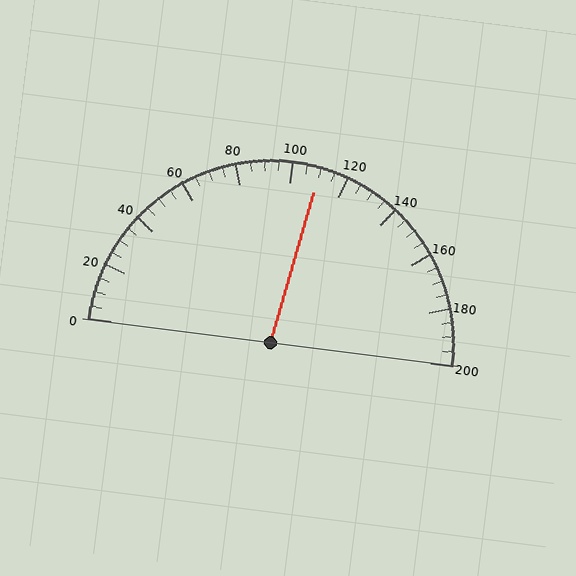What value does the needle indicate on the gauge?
The needle indicates approximately 110.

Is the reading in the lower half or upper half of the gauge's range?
The reading is in the upper half of the range (0 to 200).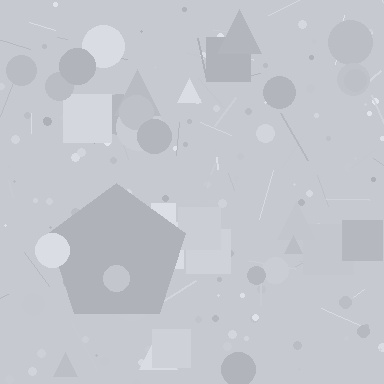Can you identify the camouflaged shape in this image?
The camouflaged shape is a pentagon.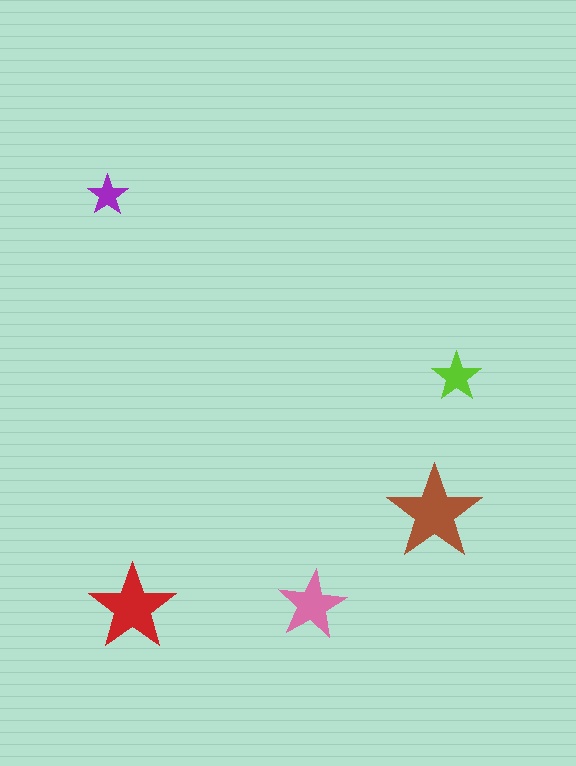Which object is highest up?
The purple star is topmost.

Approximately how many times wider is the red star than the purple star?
About 2 times wider.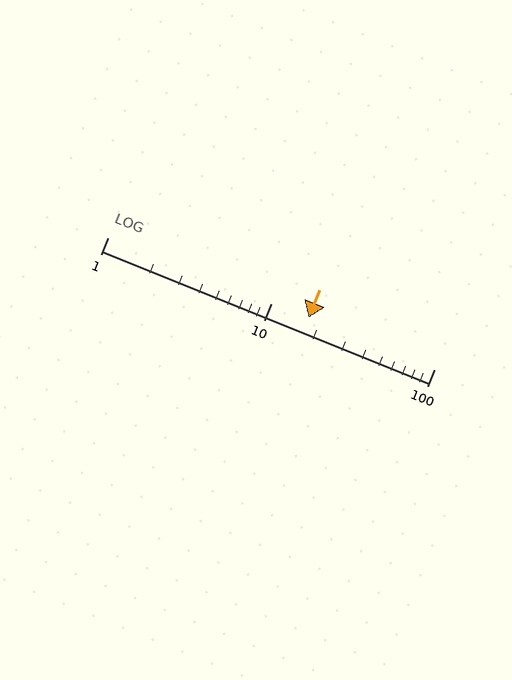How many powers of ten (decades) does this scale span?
The scale spans 2 decades, from 1 to 100.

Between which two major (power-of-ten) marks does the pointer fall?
The pointer is between 10 and 100.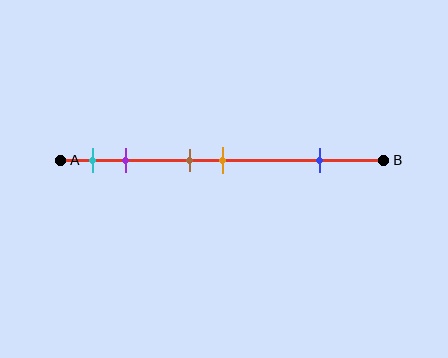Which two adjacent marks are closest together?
The brown and orange marks are the closest adjacent pair.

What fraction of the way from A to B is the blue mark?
The blue mark is approximately 80% (0.8) of the way from A to B.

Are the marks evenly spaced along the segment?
No, the marks are not evenly spaced.